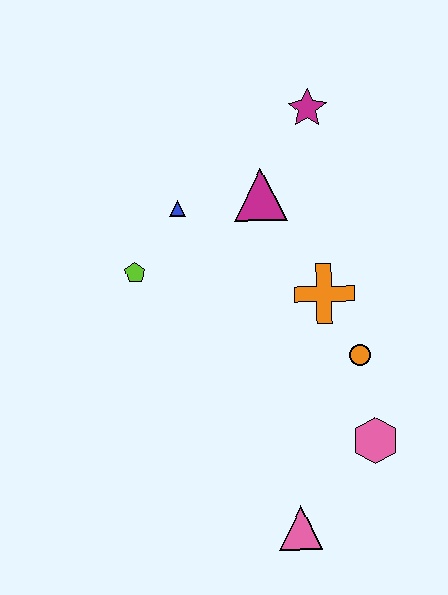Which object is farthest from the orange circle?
The magenta star is farthest from the orange circle.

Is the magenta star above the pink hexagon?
Yes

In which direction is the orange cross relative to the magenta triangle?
The orange cross is below the magenta triangle.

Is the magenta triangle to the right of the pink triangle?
No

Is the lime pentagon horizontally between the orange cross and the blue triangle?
No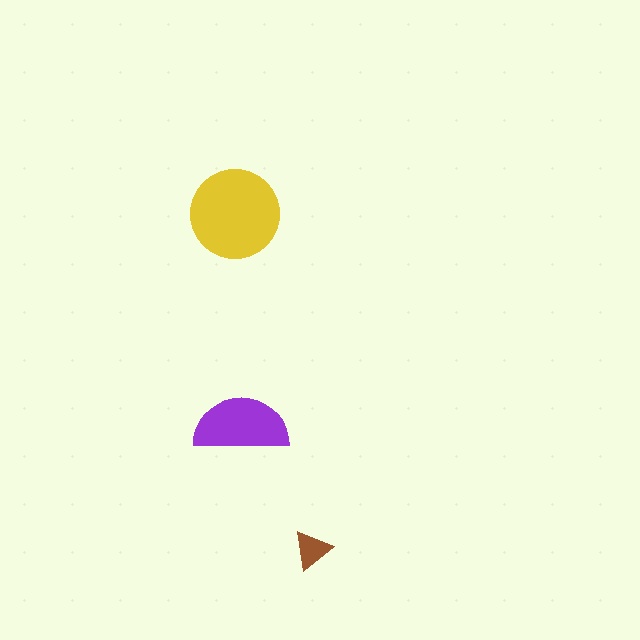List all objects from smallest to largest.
The brown triangle, the purple semicircle, the yellow circle.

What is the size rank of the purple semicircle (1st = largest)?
2nd.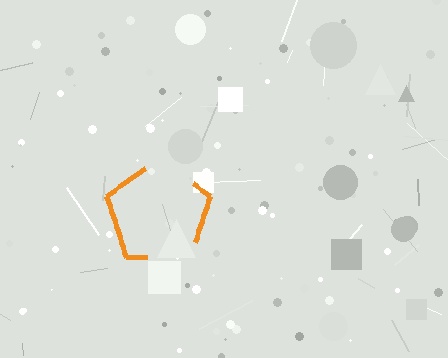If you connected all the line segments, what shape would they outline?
They would outline a pentagon.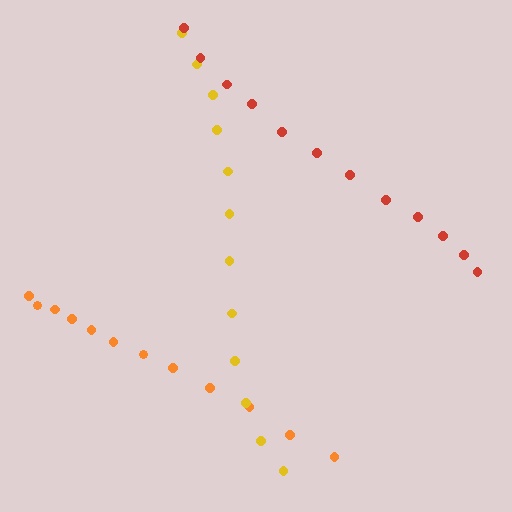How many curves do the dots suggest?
There are 3 distinct paths.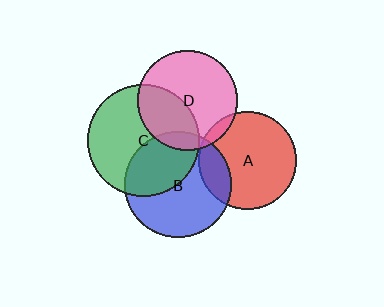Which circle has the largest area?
Circle C (green).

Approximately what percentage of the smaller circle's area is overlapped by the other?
Approximately 20%.